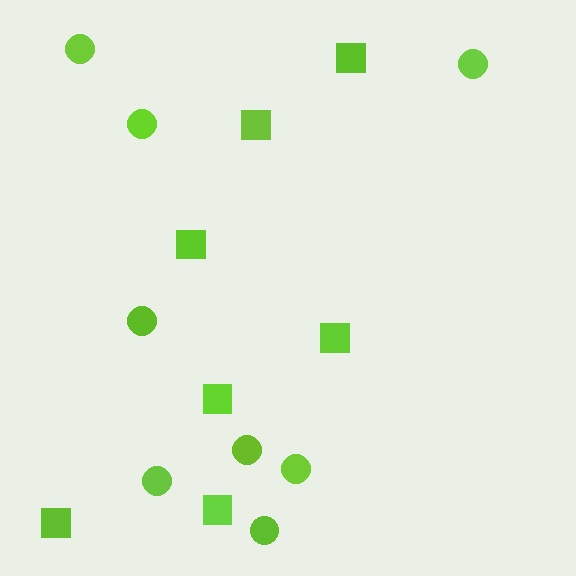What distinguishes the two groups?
There are 2 groups: one group of squares (7) and one group of circles (8).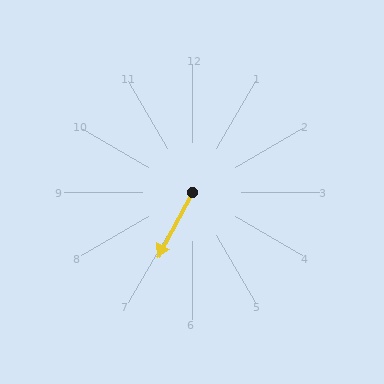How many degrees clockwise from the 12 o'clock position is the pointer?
Approximately 208 degrees.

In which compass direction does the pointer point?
Southwest.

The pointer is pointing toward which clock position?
Roughly 7 o'clock.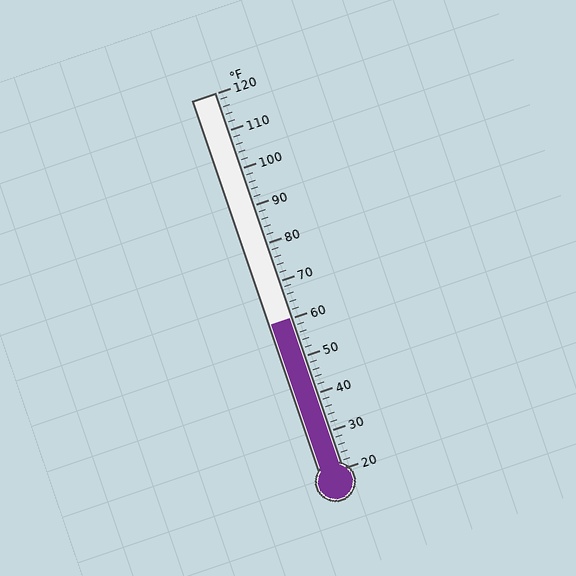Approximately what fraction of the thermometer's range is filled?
The thermometer is filled to approximately 40% of its range.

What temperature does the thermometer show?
The thermometer shows approximately 60°F.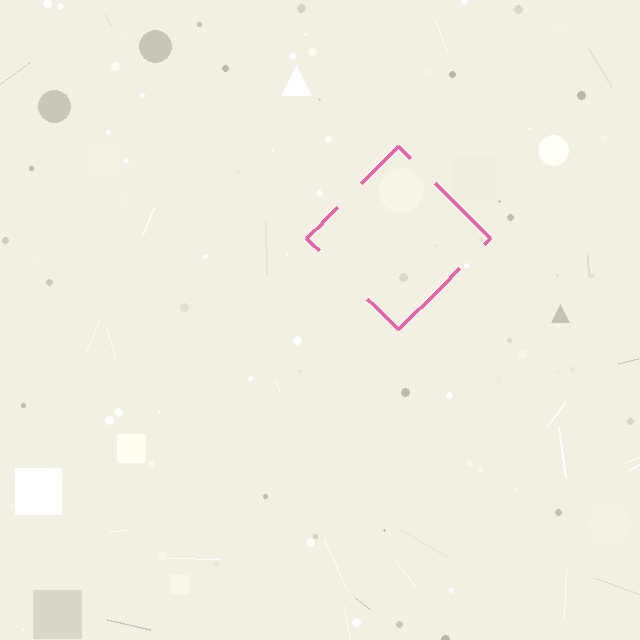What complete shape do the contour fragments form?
The contour fragments form a diamond.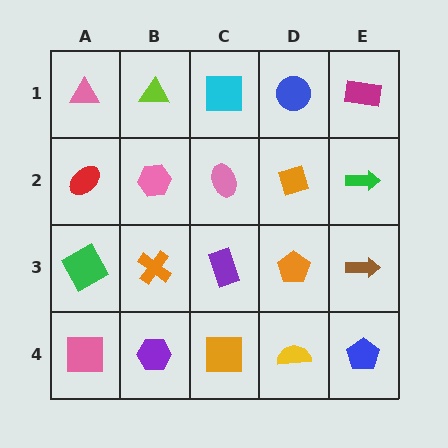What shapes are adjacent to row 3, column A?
A red ellipse (row 2, column A), a pink square (row 4, column A), an orange cross (row 3, column B).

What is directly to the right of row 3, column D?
A brown arrow.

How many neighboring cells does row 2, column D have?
4.